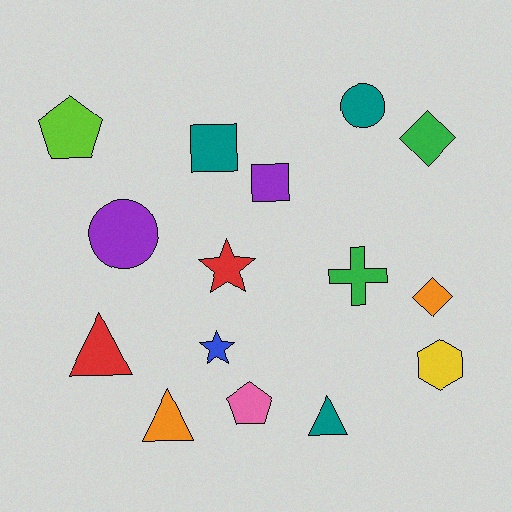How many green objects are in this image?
There are 2 green objects.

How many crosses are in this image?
There is 1 cross.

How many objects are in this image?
There are 15 objects.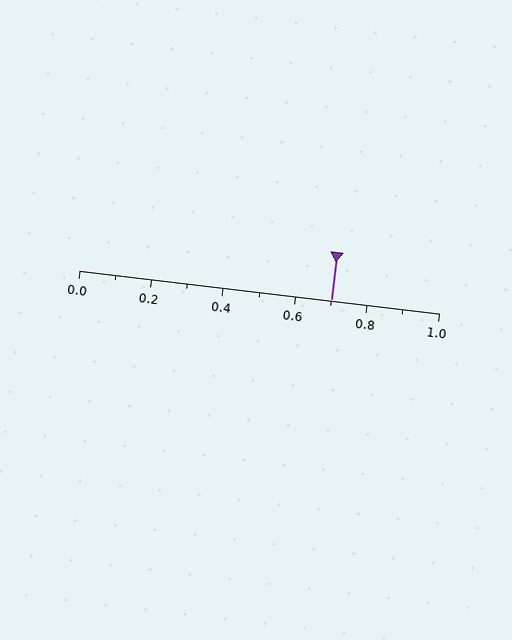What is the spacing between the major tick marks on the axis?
The major ticks are spaced 0.2 apart.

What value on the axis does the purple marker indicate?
The marker indicates approximately 0.7.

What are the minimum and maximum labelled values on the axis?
The axis runs from 0.0 to 1.0.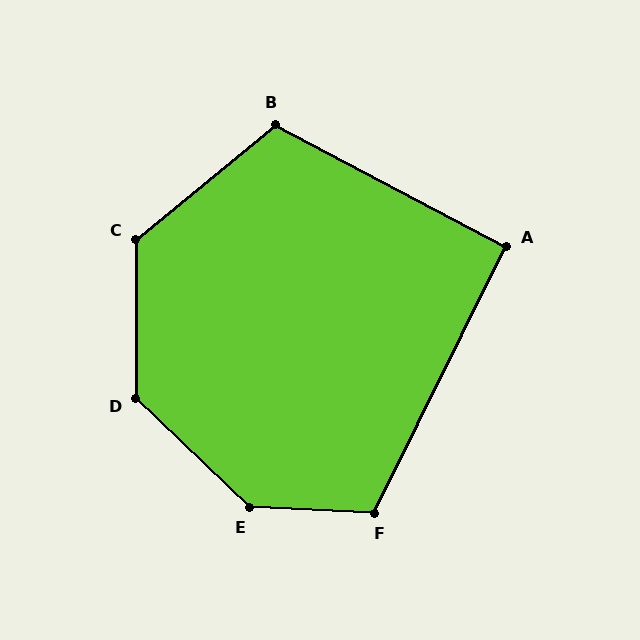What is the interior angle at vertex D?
Approximately 134 degrees (obtuse).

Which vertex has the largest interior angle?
E, at approximately 139 degrees.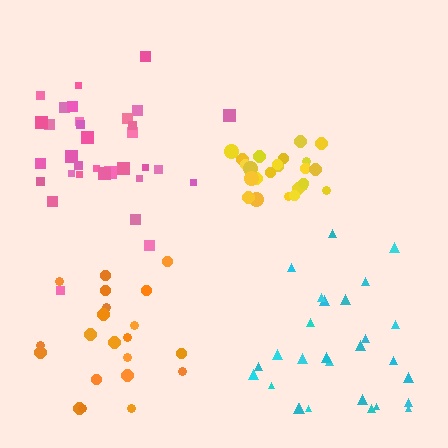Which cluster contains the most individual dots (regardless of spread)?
Pink (33).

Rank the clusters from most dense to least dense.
yellow, pink, orange, cyan.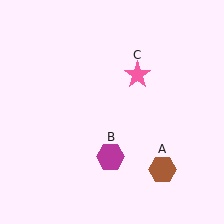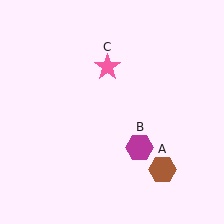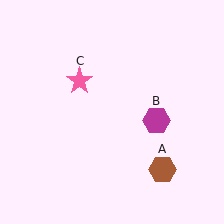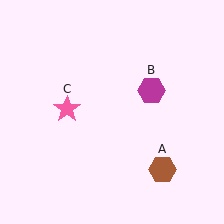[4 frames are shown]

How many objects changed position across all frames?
2 objects changed position: magenta hexagon (object B), pink star (object C).